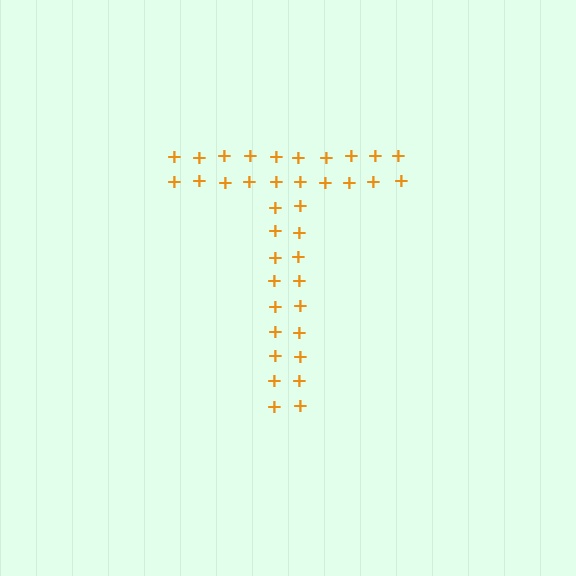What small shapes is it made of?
It is made of small plus signs.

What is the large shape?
The large shape is the letter T.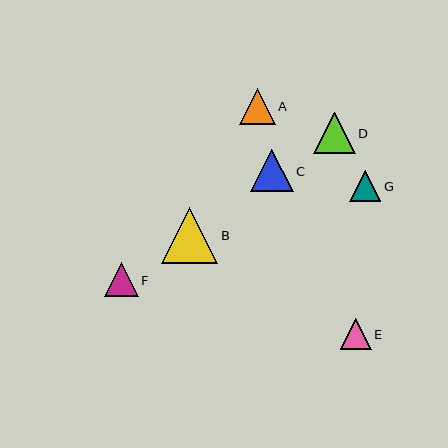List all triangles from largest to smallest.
From largest to smallest: B, C, D, A, F, E, G.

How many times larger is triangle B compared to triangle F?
Triangle B is approximately 1.6 times the size of triangle F.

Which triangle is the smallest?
Triangle G is the smallest with a size of approximately 31 pixels.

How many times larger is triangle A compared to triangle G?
Triangle A is approximately 1.2 times the size of triangle G.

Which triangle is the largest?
Triangle B is the largest with a size of approximately 56 pixels.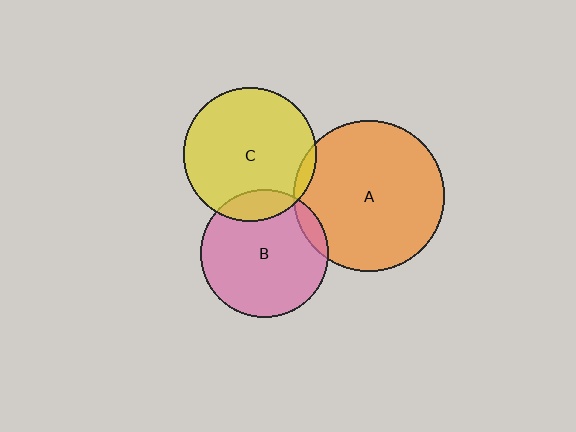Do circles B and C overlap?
Yes.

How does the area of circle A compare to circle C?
Approximately 1.3 times.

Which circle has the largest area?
Circle A (orange).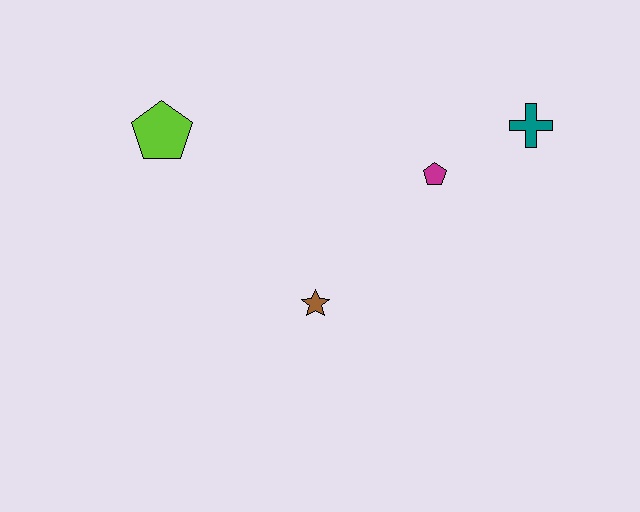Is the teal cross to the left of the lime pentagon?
No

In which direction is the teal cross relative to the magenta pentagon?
The teal cross is to the right of the magenta pentagon.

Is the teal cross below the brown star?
No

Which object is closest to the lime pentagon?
The brown star is closest to the lime pentagon.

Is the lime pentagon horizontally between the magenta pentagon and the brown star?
No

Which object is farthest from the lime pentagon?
The teal cross is farthest from the lime pentagon.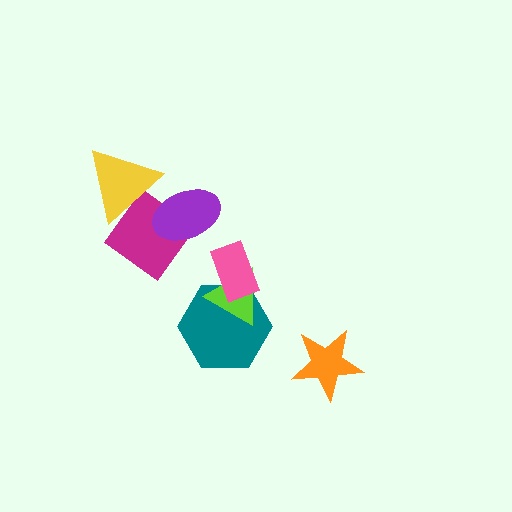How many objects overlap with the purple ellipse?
1 object overlaps with the purple ellipse.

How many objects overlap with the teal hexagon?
2 objects overlap with the teal hexagon.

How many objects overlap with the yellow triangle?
1 object overlaps with the yellow triangle.